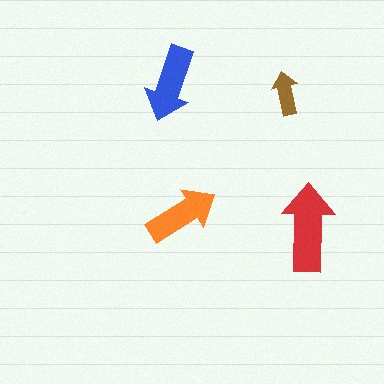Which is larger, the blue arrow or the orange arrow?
The blue one.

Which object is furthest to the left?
The blue arrow is leftmost.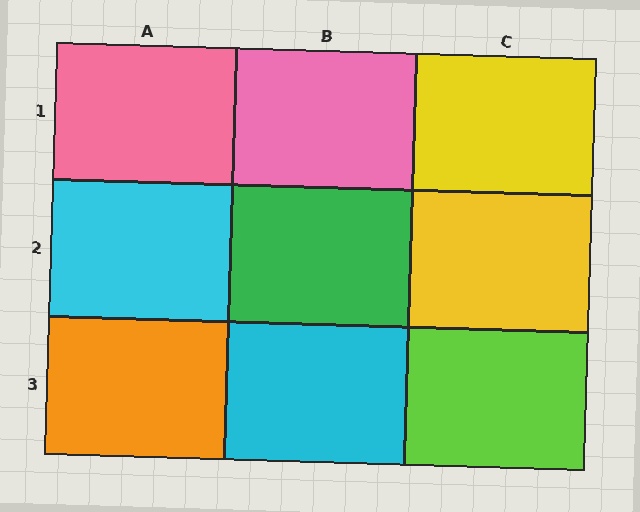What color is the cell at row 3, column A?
Orange.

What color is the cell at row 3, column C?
Lime.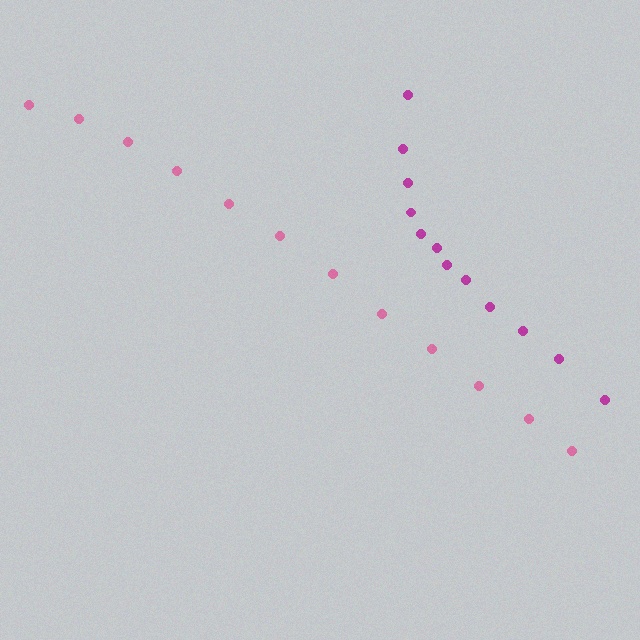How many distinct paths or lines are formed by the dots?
There are 2 distinct paths.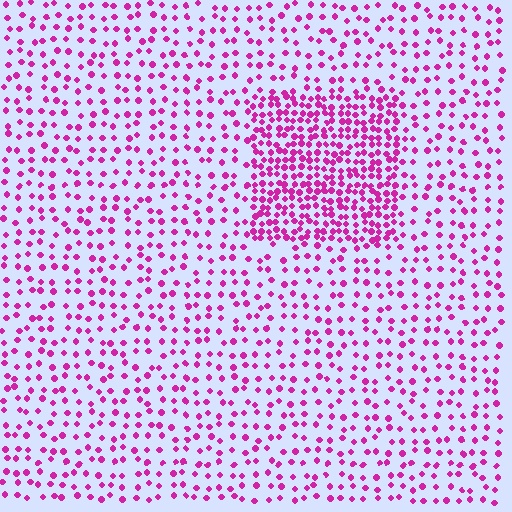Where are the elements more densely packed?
The elements are more densely packed inside the rectangle boundary.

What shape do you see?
I see a rectangle.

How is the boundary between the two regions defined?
The boundary is defined by a change in element density (approximately 2.4x ratio). All elements are the same color, size, and shape.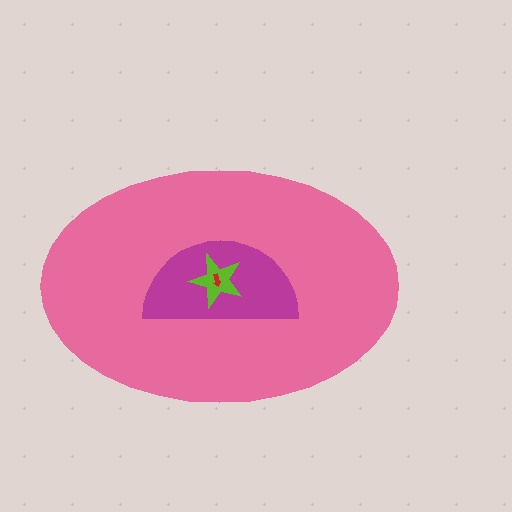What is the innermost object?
The red arrow.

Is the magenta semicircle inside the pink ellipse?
Yes.